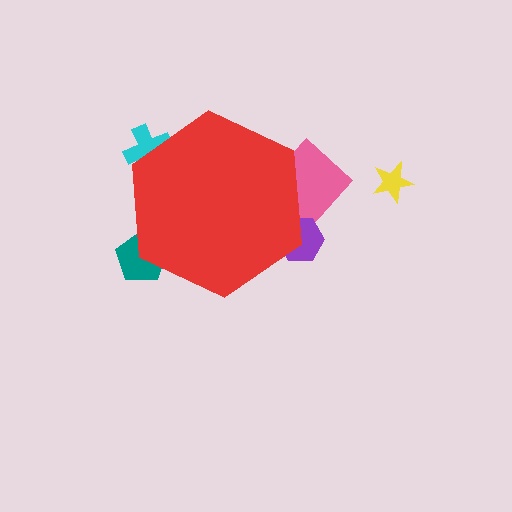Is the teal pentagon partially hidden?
Yes, the teal pentagon is partially hidden behind the red hexagon.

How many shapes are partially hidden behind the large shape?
4 shapes are partially hidden.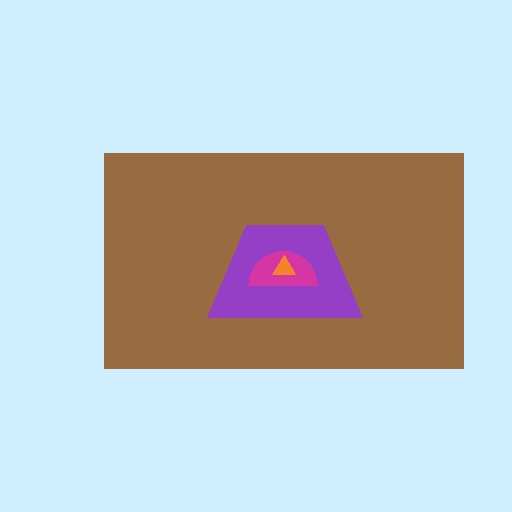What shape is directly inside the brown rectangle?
The purple trapezoid.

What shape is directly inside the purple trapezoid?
The magenta semicircle.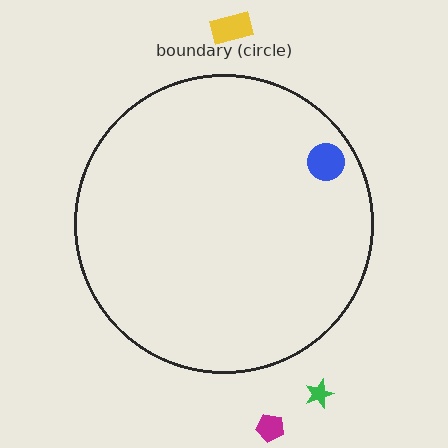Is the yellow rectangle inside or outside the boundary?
Outside.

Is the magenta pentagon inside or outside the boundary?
Outside.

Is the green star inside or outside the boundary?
Outside.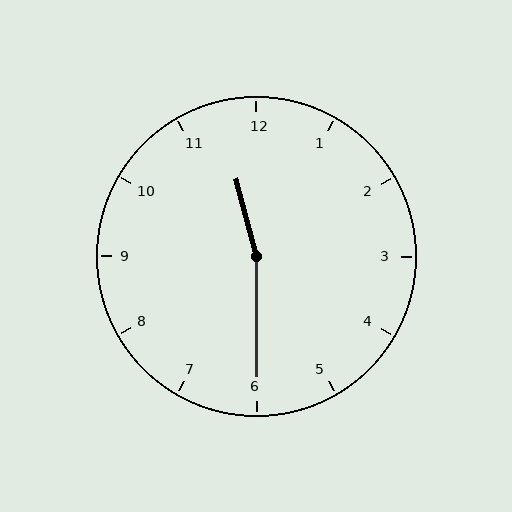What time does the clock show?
11:30.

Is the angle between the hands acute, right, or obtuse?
It is obtuse.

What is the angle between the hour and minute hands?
Approximately 165 degrees.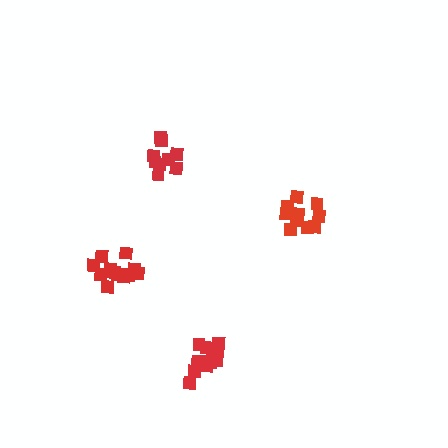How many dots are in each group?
Group 1: 10 dots, Group 2: 12 dots, Group 3: 10 dots, Group 4: 14 dots (46 total).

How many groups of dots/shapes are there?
There are 4 groups.